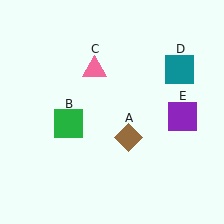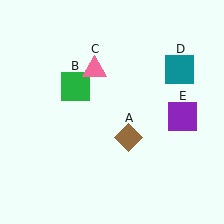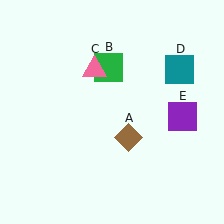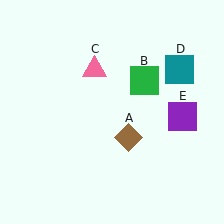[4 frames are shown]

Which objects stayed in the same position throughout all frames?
Brown diamond (object A) and pink triangle (object C) and teal square (object D) and purple square (object E) remained stationary.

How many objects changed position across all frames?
1 object changed position: green square (object B).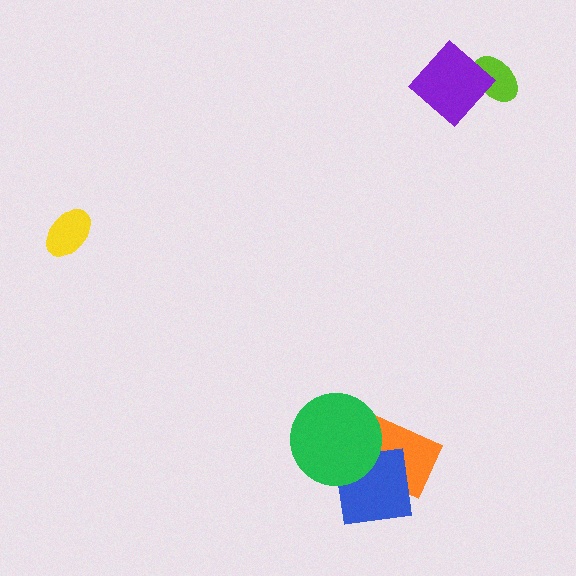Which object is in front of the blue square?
The green circle is in front of the blue square.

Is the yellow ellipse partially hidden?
No, no other shape covers it.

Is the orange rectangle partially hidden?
Yes, it is partially covered by another shape.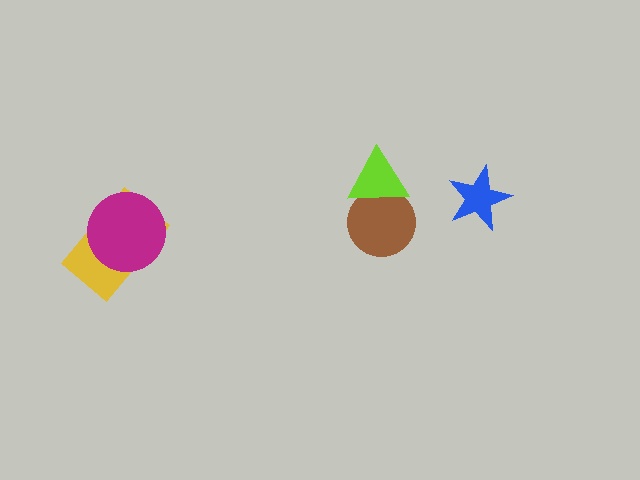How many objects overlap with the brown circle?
1 object overlaps with the brown circle.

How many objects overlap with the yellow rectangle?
1 object overlaps with the yellow rectangle.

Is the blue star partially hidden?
No, no other shape covers it.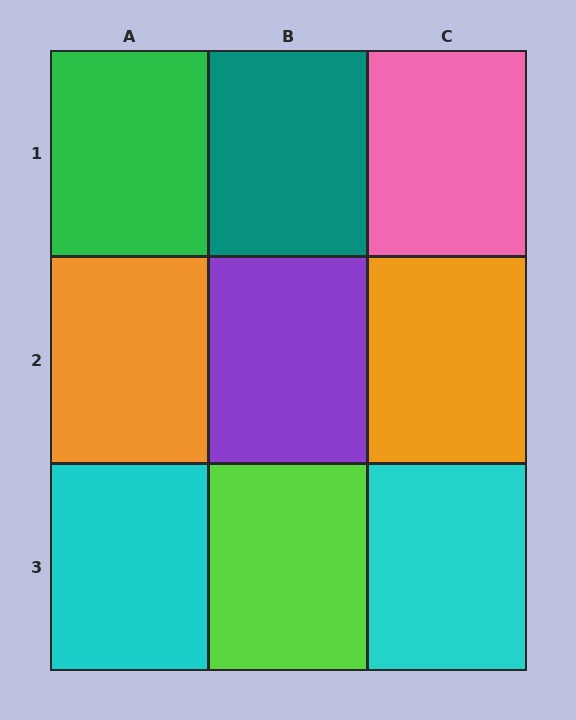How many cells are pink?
1 cell is pink.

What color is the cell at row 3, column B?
Lime.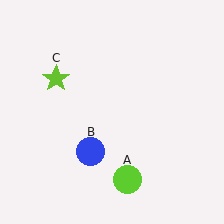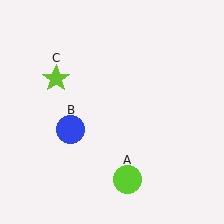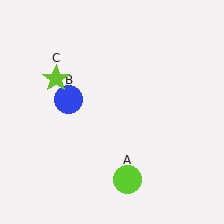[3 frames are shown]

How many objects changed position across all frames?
1 object changed position: blue circle (object B).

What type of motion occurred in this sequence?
The blue circle (object B) rotated clockwise around the center of the scene.